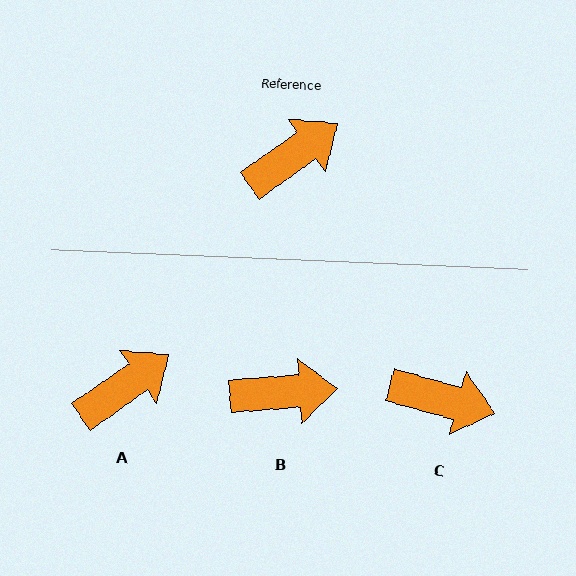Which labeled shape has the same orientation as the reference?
A.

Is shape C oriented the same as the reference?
No, it is off by about 51 degrees.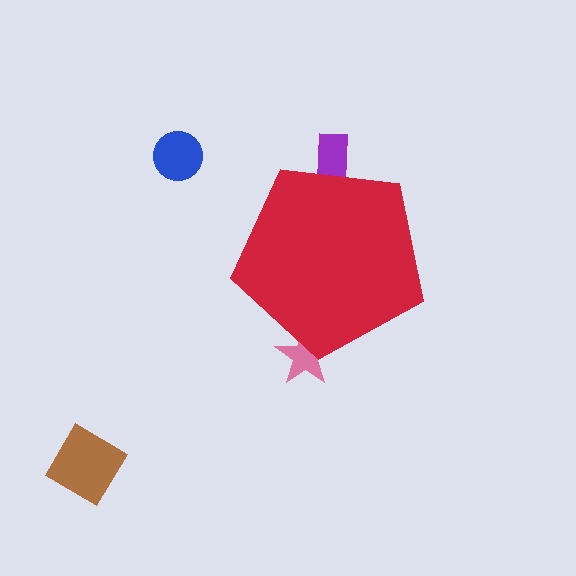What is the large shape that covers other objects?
A red pentagon.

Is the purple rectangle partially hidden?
Yes, the purple rectangle is partially hidden behind the red pentagon.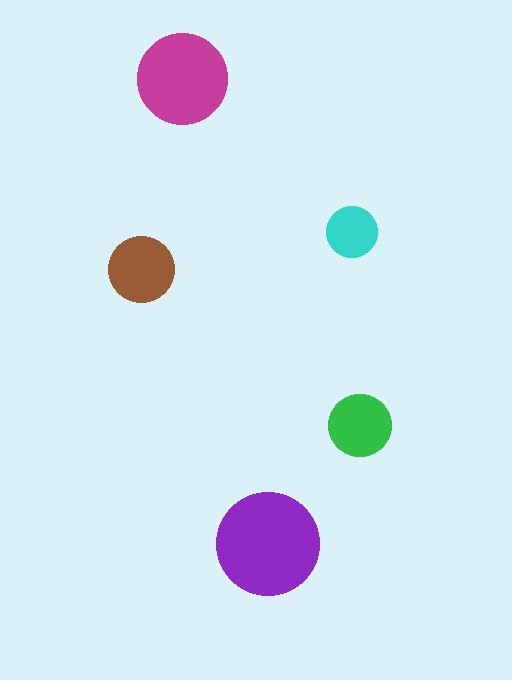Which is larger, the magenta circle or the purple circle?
The purple one.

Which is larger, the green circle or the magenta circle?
The magenta one.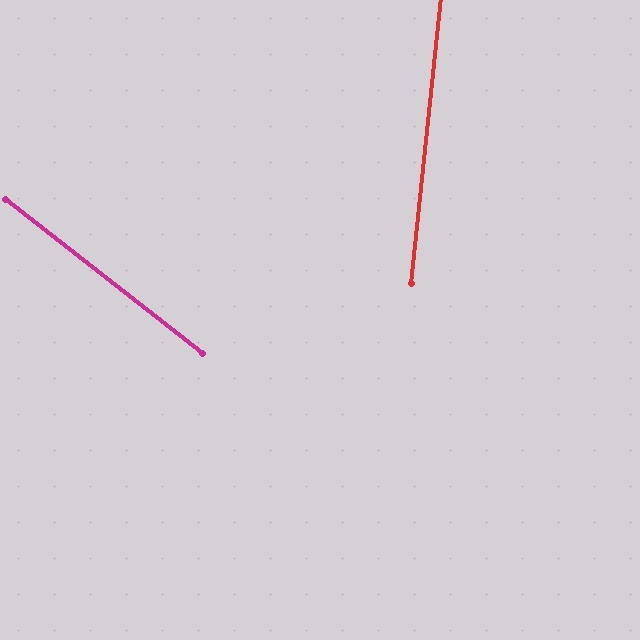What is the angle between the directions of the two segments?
Approximately 58 degrees.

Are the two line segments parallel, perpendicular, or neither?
Neither parallel nor perpendicular — they differ by about 58°.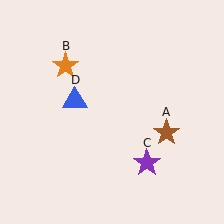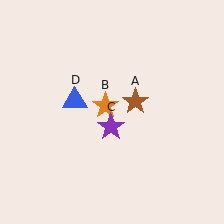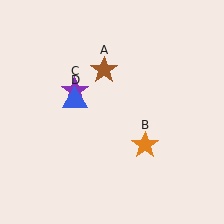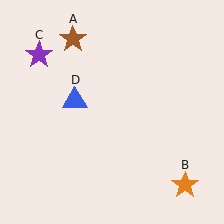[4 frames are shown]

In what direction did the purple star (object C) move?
The purple star (object C) moved up and to the left.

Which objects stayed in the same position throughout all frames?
Blue triangle (object D) remained stationary.